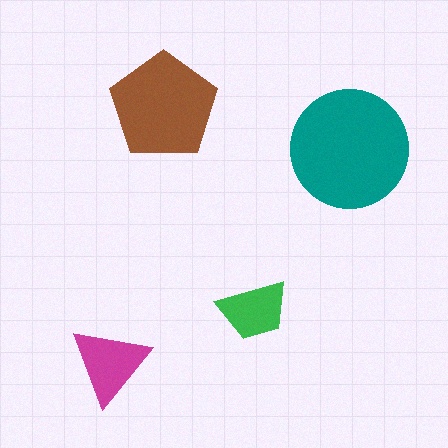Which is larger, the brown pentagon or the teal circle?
The teal circle.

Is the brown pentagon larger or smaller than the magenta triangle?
Larger.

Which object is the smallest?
The green trapezoid.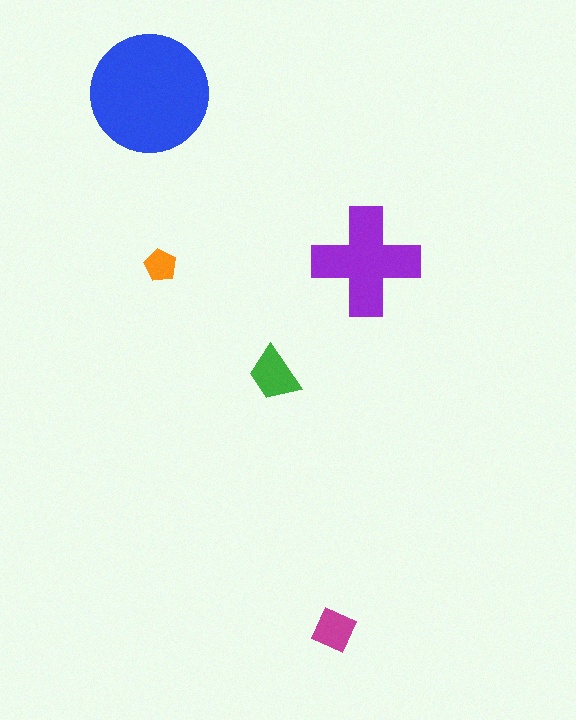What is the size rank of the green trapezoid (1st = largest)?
3rd.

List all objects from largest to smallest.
The blue circle, the purple cross, the green trapezoid, the magenta diamond, the orange pentagon.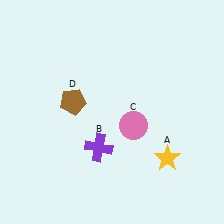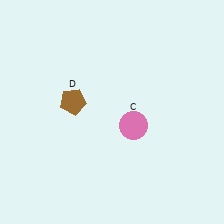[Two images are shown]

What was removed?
The purple cross (B), the yellow star (A) were removed in Image 2.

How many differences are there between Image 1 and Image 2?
There are 2 differences between the two images.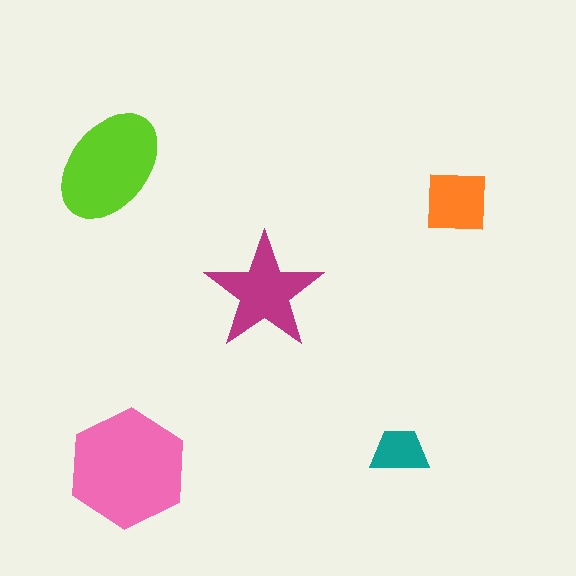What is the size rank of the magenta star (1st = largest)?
3rd.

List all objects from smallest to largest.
The teal trapezoid, the orange square, the magenta star, the lime ellipse, the pink hexagon.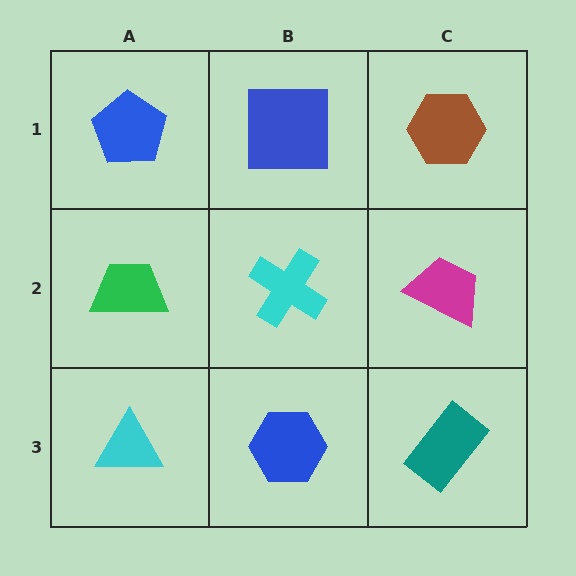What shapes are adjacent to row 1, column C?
A magenta trapezoid (row 2, column C), a blue square (row 1, column B).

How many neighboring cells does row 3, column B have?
3.